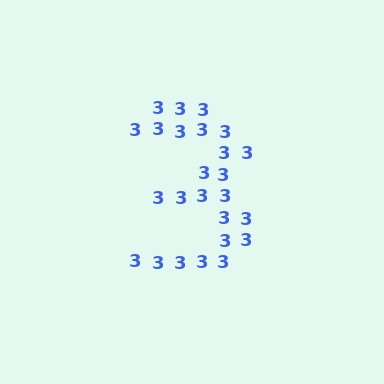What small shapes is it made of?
It is made of small digit 3's.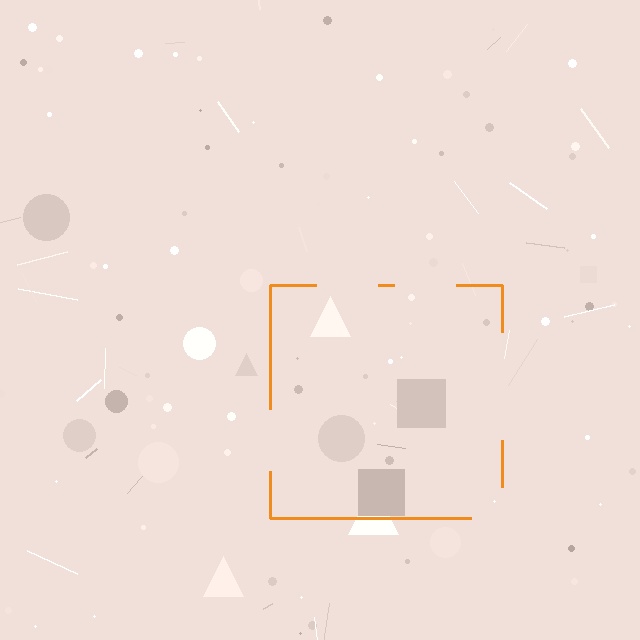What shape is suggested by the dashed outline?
The dashed outline suggests a square.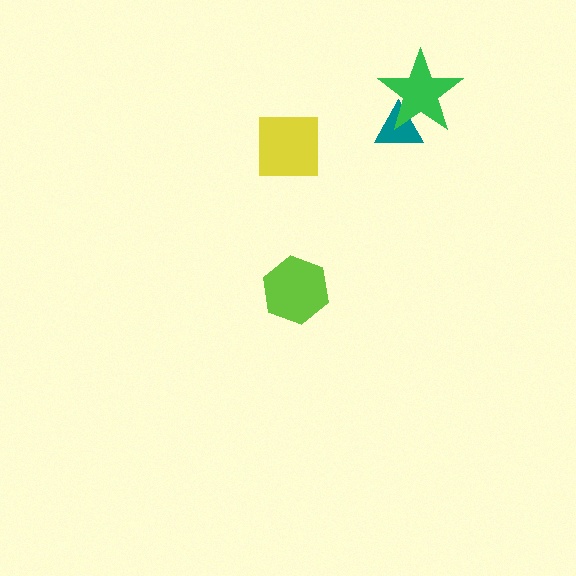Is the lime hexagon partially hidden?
No, no other shape covers it.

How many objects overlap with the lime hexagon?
0 objects overlap with the lime hexagon.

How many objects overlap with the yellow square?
0 objects overlap with the yellow square.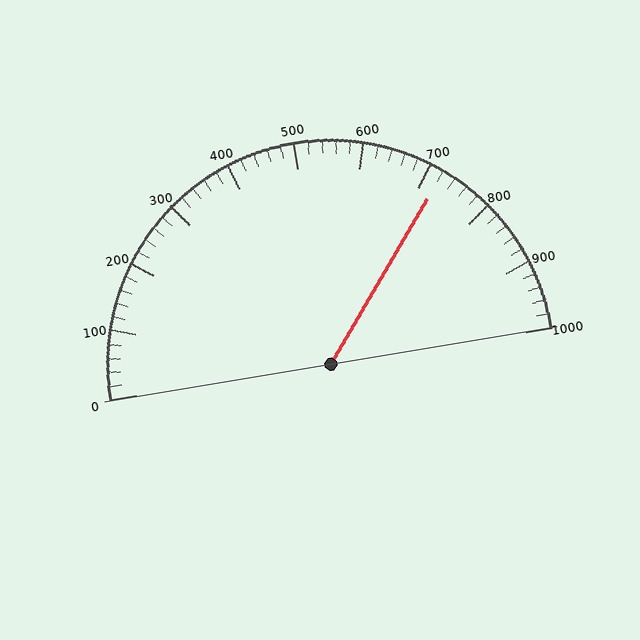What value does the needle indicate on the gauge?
The needle indicates approximately 720.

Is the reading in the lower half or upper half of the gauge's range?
The reading is in the upper half of the range (0 to 1000).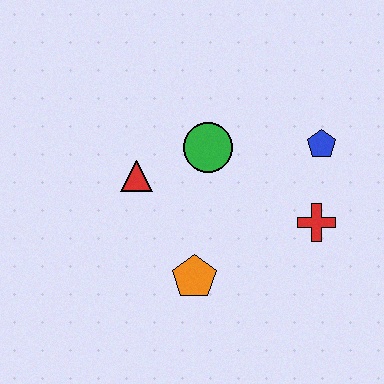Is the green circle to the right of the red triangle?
Yes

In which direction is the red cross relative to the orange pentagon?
The red cross is to the right of the orange pentagon.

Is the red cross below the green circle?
Yes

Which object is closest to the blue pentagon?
The red cross is closest to the blue pentagon.